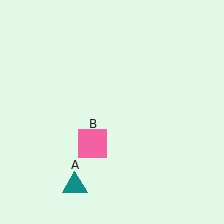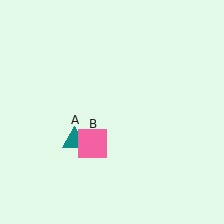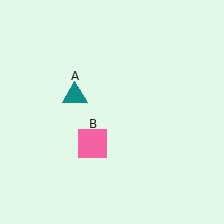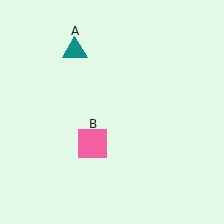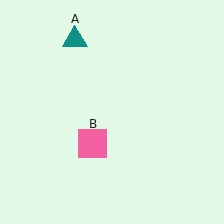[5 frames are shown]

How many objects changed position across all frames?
1 object changed position: teal triangle (object A).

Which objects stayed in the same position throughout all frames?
Pink square (object B) remained stationary.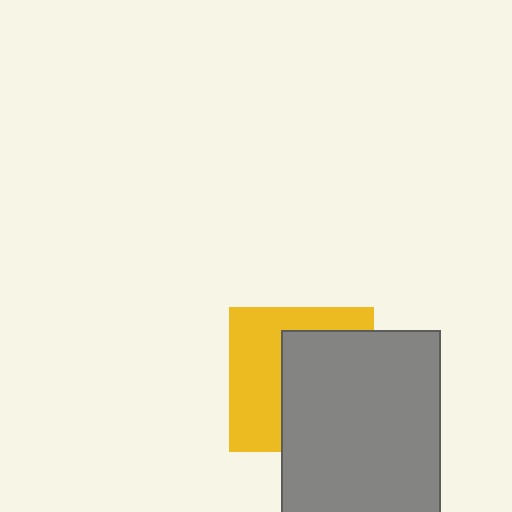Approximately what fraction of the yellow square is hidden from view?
Roughly 54% of the yellow square is hidden behind the gray rectangle.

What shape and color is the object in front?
The object in front is a gray rectangle.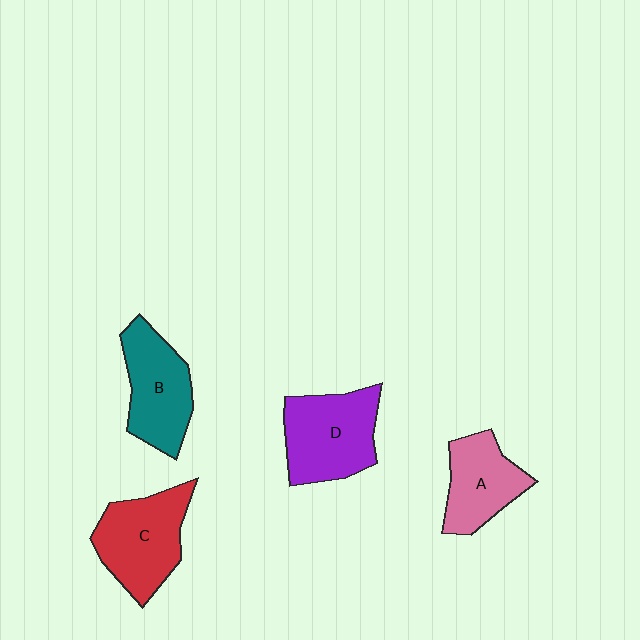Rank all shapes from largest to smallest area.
From largest to smallest: D (purple), C (red), B (teal), A (pink).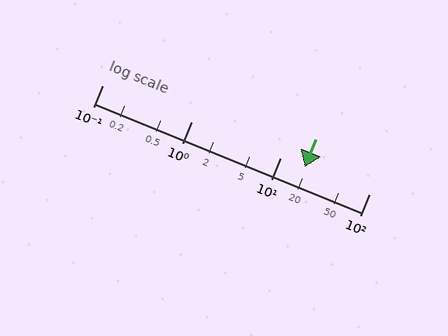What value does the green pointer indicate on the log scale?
The pointer indicates approximately 19.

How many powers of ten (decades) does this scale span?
The scale spans 3 decades, from 0.1 to 100.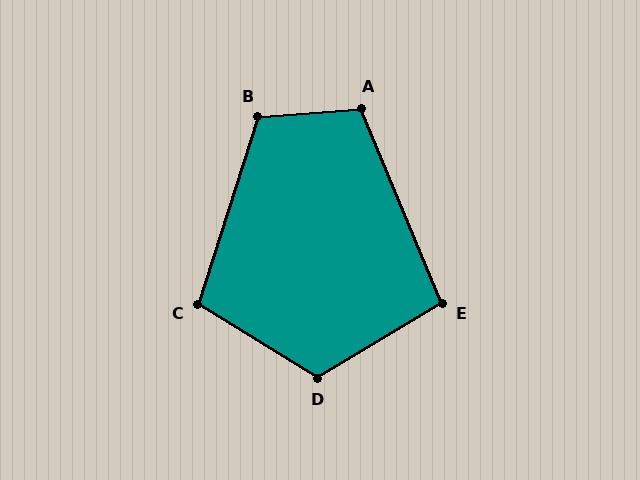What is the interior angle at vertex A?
Approximately 108 degrees (obtuse).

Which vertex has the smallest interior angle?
E, at approximately 98 degrees.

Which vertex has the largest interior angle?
D, at approximately 118 degrees.